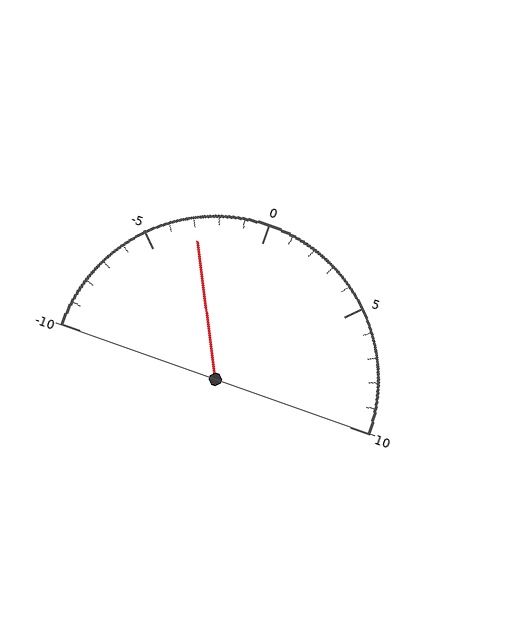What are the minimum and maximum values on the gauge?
The gauge ranges from -10 to 10.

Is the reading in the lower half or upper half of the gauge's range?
The reading is in the lower half of the range (-10 to 10).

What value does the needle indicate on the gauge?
The needle indicates approximately -3.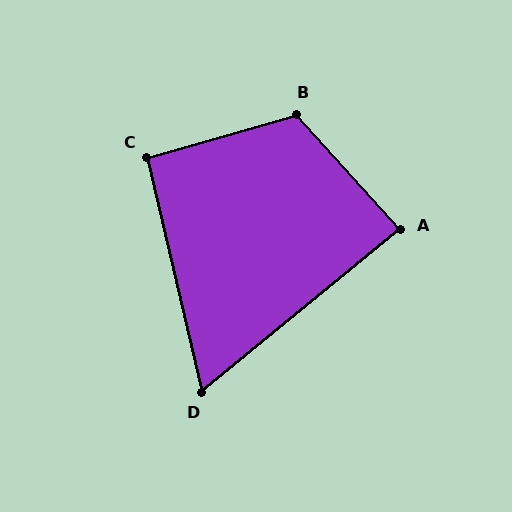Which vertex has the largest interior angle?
B, at approximately 116 degrees.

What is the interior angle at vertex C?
Approximately 93 degrees (approximately right).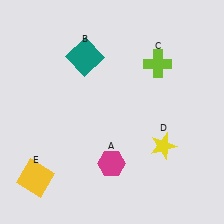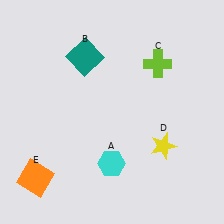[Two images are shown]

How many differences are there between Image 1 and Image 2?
There are 2 differences between the two images.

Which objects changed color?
A changed from magenta to cyan. E changed from yellow to orange.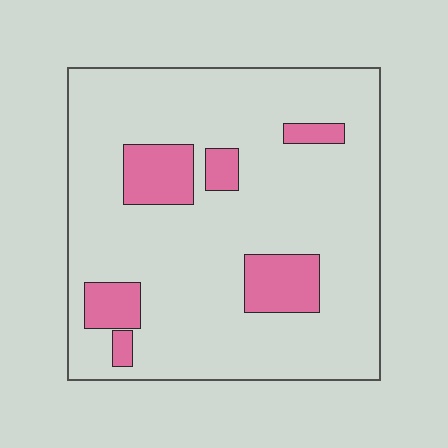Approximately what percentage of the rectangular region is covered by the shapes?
Approximately 15%.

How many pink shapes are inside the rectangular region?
6.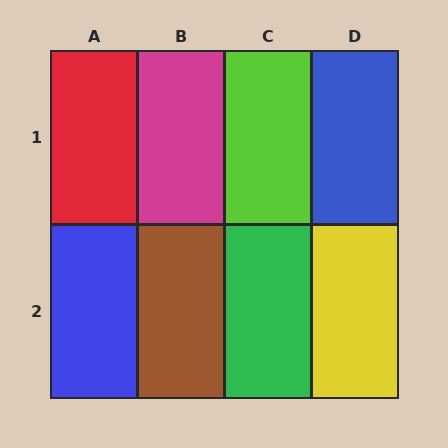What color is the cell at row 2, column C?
Green.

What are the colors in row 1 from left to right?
Red, magenta, lime, blue.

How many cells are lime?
1 cell is lime.